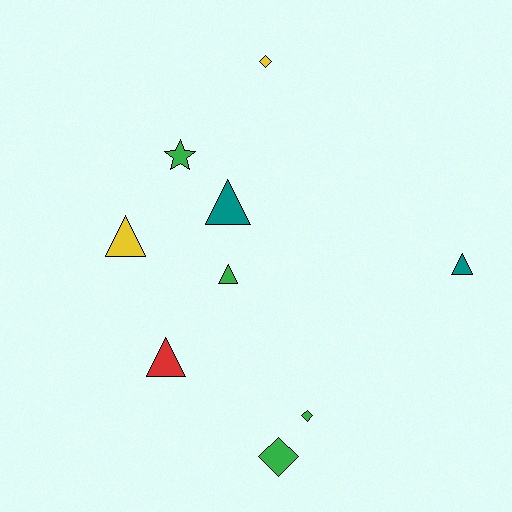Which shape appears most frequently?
Triangle, with 5 objects.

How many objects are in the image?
There are 9 objects.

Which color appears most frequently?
Green, with 4 objects.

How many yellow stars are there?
There are no yellow stars.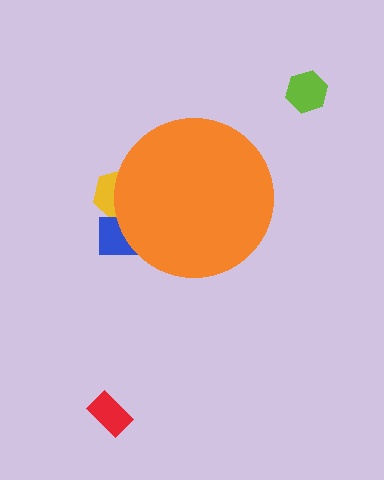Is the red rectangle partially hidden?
No, the red rectangle is fully visible.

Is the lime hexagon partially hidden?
No, the lime hexagon is fully visible.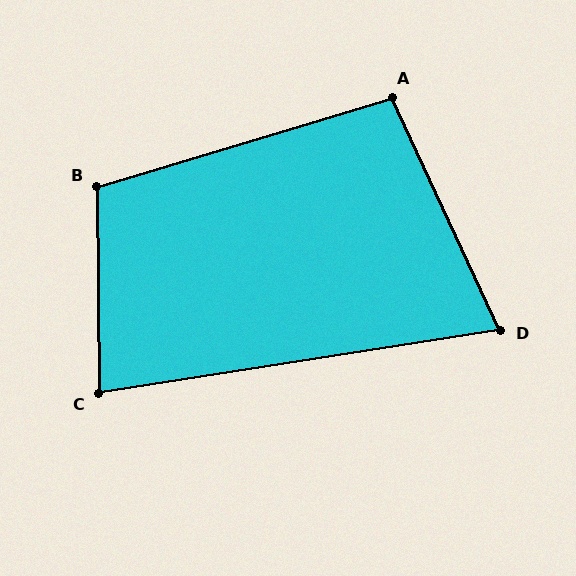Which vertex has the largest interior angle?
B, at approximately 106 degrees.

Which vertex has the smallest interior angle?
D, at approximately 74 degrees.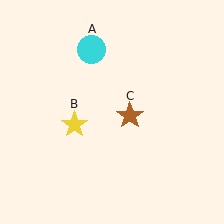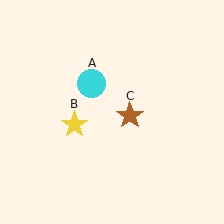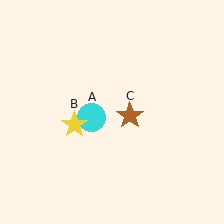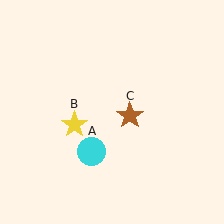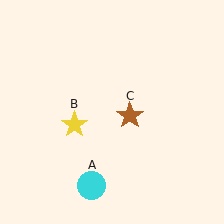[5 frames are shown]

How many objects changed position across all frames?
1 object changed position: cyan circle (object A).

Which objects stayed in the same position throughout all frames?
Yellow star (object B) and brown star (object C) remained stationary.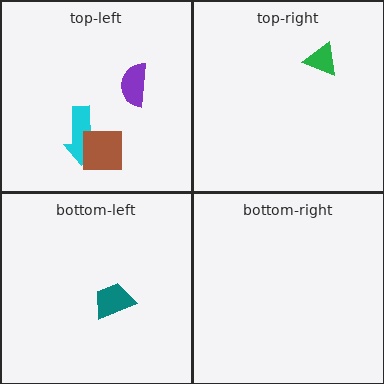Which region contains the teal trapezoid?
The bottom-left region.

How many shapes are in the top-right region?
1.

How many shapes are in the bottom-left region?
1.